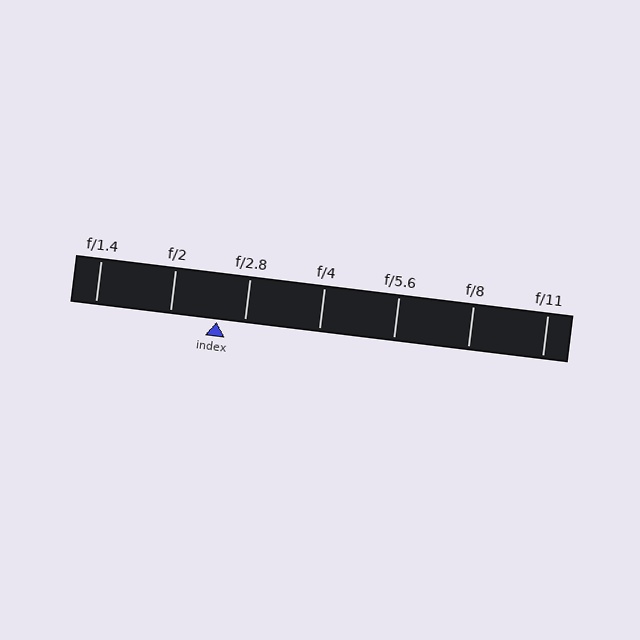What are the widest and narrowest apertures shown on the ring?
The widest aperture shown is f/1.4 and the narrowest is f/11.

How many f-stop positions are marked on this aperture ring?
There are 7 f-stop positions marked.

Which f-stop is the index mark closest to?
The index mark is closest to f/2.8.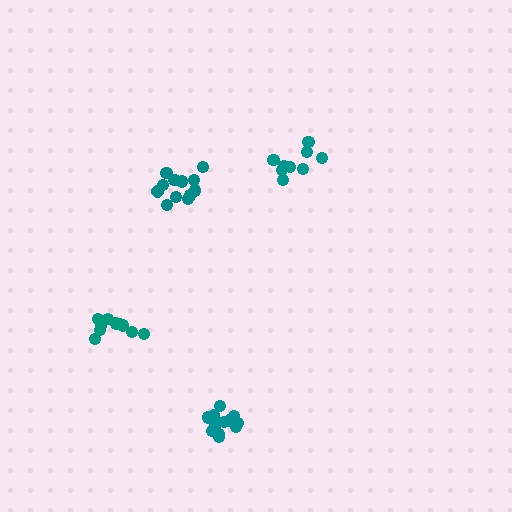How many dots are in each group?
Group 1: 9 dots, Group 2: 11 dots, Group 3: 12 dots, Group 4: 13 dots (45 total).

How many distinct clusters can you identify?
There are 4 distinct clusters.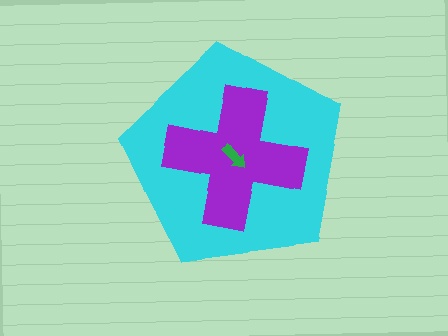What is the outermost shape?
The cyan pentagon.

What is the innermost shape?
The green arrow.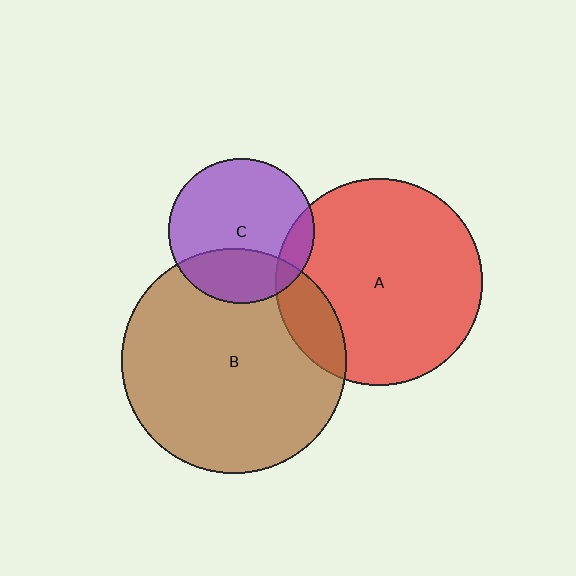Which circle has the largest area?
Circle B (brown).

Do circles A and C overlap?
Yes.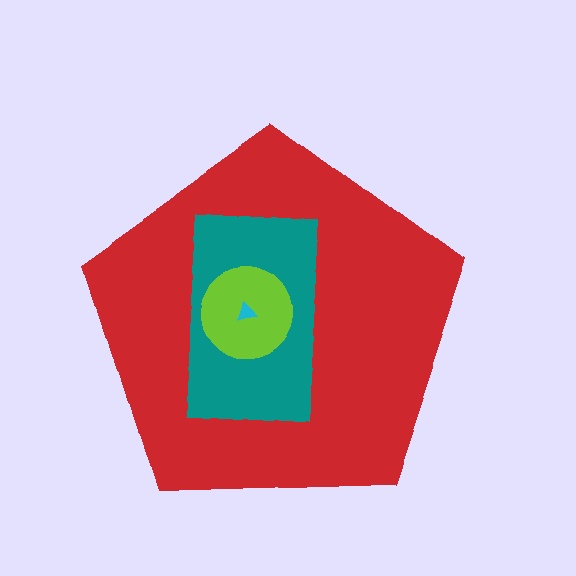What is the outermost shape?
The red pentagon.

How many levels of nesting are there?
4.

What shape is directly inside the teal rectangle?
The lime circle.